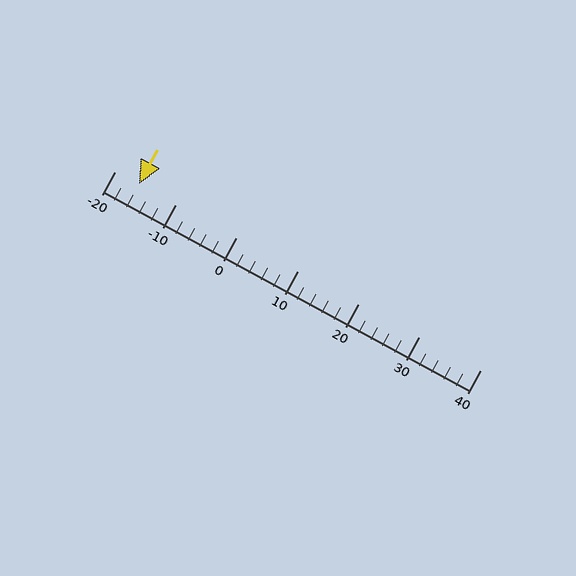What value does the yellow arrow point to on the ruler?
The yellow arrow points to approximately -16.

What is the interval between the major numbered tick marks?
The major tick marks are spaced 10 units apart.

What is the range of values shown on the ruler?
The ruler shows values from -20 to 40.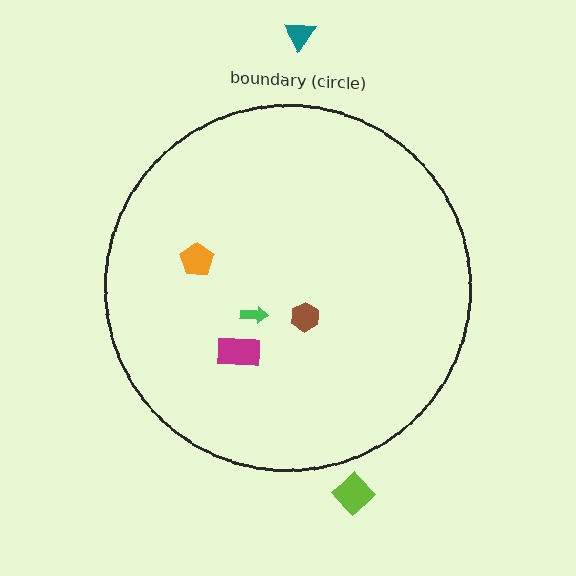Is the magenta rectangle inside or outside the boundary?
Inside.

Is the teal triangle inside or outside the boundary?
Outside.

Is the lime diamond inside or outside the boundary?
Outside.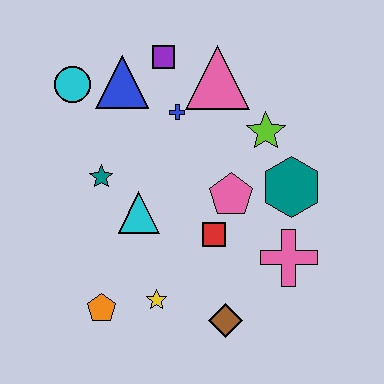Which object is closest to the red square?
The pink pentagon is closest to the red square.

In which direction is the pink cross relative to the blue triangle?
The pink cross is below the blue triangle.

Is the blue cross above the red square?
Yes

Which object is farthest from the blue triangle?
The brown diamond is farthest from the blue triangle.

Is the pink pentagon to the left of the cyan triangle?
No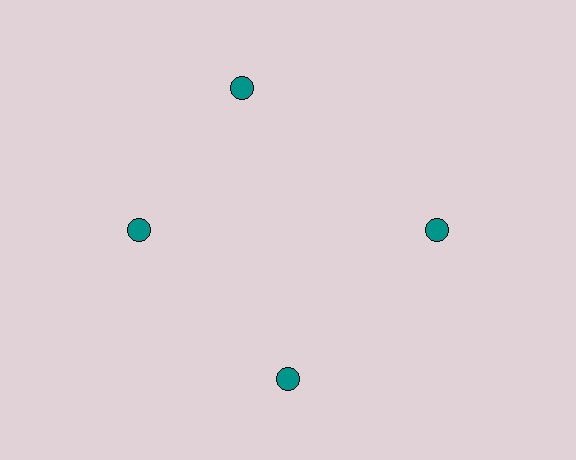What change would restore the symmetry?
The symmetry would be restored by rotating it back into even spacing with its neighbors so that all 4 circles sit at equal angles and equal distance from the center.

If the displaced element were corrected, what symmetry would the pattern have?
It would have 4-fold rotational symmetry — the pattern would map onto itself every 90 degrees.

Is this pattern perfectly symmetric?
No. The 4 teal circles are arranged in a ring, but one element near the 12 o'clock position is rotated out of alignment along the ring, breaking the 4-fold rotational symmetry.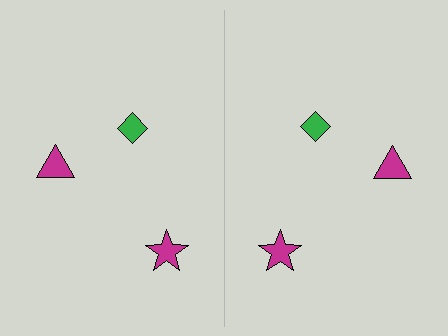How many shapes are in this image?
There are 6 shapes in this image.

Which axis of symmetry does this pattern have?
The pattern has a vertical axis of symmetry running through the center of the image.